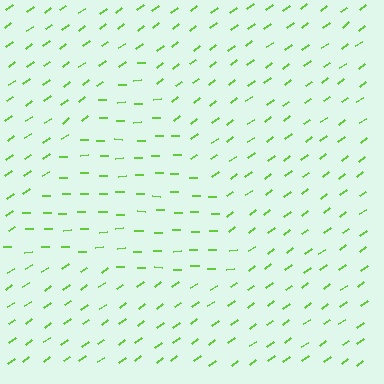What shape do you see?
I see a triangle.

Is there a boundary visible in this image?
Yes, there is a texture boundary formed by a change in line orientation.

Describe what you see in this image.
The image is filled with small lime line segments. A triangle region in the image has lines oriented differently from the surrounding lines, creating a visible texture boundary.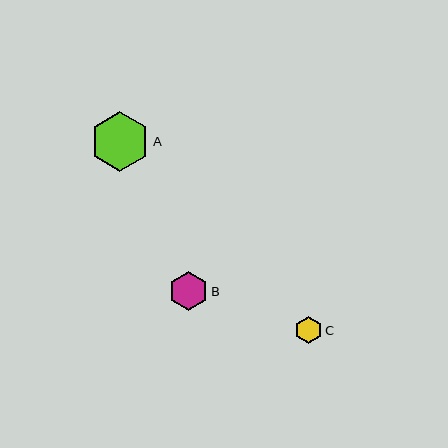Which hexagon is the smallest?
Hexagon C is the smallest with a size of approximately 28 pixels.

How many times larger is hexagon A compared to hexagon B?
Hexagon A is approximately 1.5 times the size of hexagon B.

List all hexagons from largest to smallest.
From largest to smallest: A, B, C.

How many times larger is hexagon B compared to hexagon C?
Hexagon B is approximately 1.4 times the size of hexagon C.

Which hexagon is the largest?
Hexagon A is the largest with a size of approximately 60 pixels.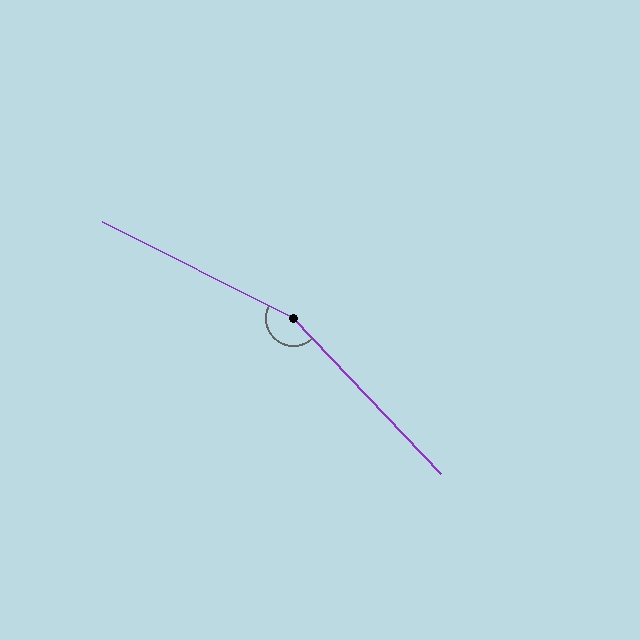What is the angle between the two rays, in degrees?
Approximately 160 degrees.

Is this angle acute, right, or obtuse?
It is obtuse.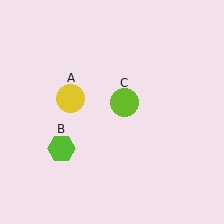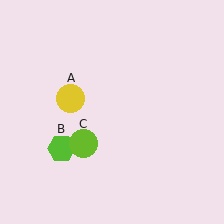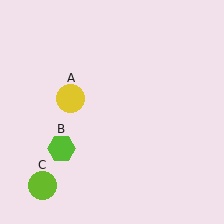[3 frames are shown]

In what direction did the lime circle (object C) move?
The lime circle (object C) moved down and to the left.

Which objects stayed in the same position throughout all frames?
Yellow circle (object A) and lime hexagon (object B) remained stationary.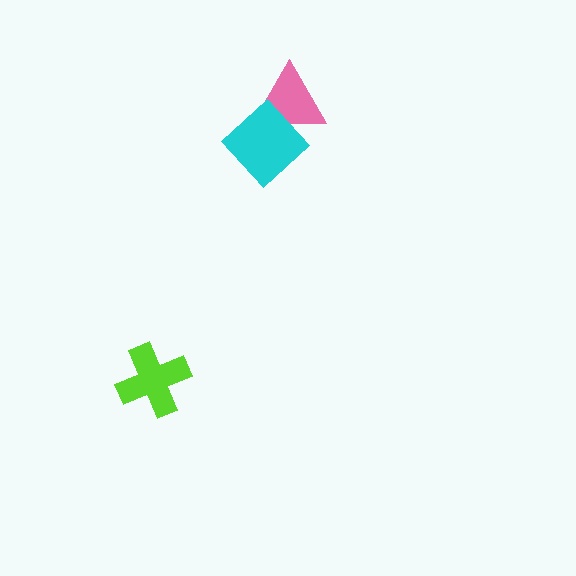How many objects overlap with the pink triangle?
1 object overlaps with the pink triangle.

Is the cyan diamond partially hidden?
No, no other shape covers it.